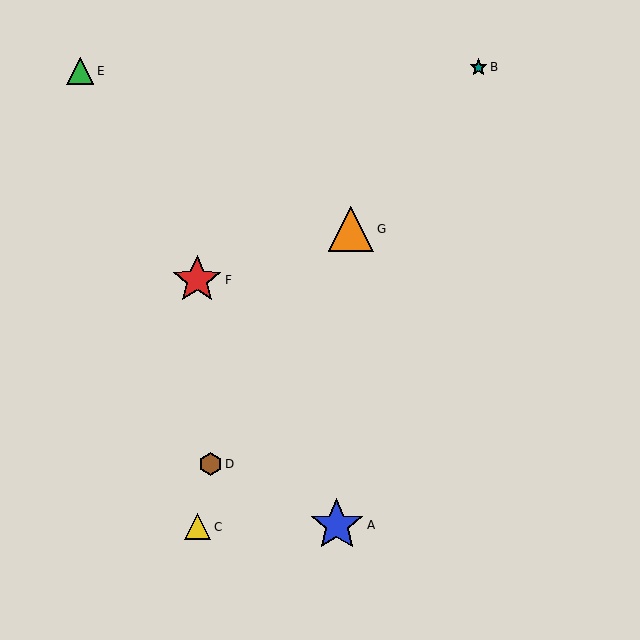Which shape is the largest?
The blue star (labeled A) is the largest.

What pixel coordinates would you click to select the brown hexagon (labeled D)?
Click at (211, 464) to select the brown hexagon D.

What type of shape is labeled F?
Shape F is a red star.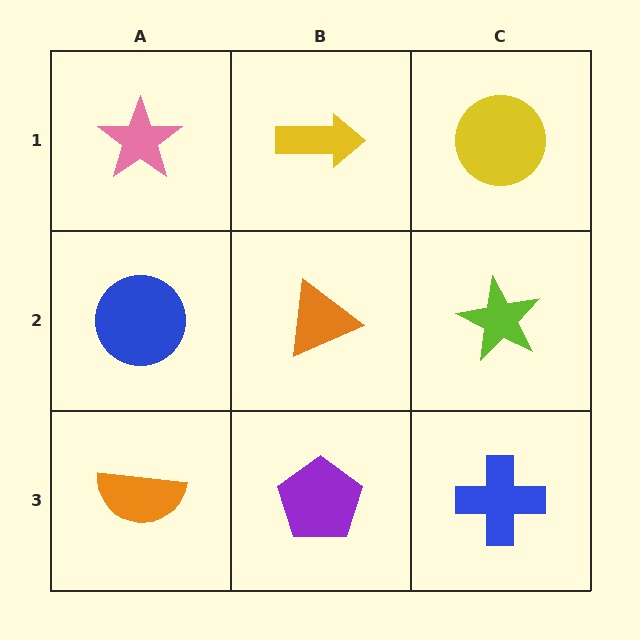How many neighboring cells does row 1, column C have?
2.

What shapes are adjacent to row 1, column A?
A blue circle (row 2, column A), a yellow arrow (row 1, column B).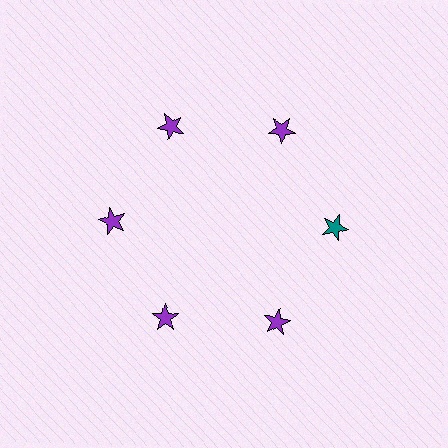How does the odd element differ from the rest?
It has a different color: teal instead of purple.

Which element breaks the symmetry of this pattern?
The teal star at roughly the 3 o'clock position breaks the symmetry. All other shapes are purple stars.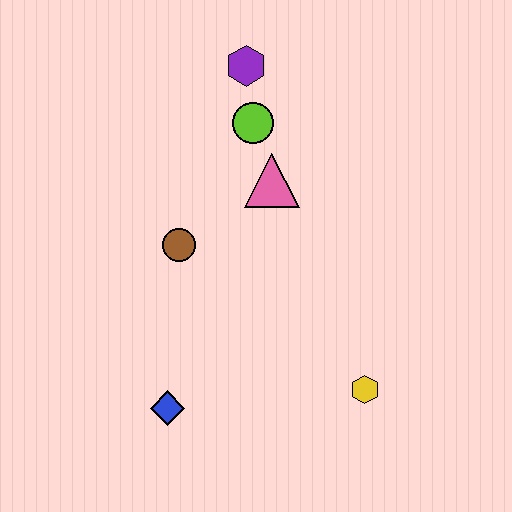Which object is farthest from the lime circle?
The blue diamond is farthest from the lime circle.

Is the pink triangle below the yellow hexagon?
No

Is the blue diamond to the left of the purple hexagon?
Yes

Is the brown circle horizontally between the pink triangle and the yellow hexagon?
No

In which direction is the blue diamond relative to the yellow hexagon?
The blue diamond is to the left of the yellow hexagon.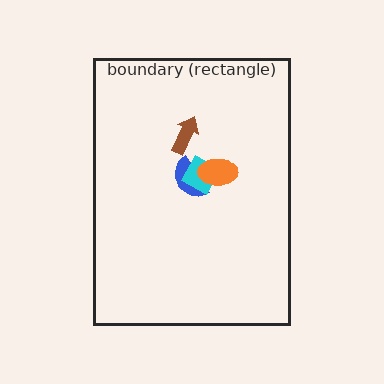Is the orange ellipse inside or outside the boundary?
Inside.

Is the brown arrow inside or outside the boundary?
Inside.